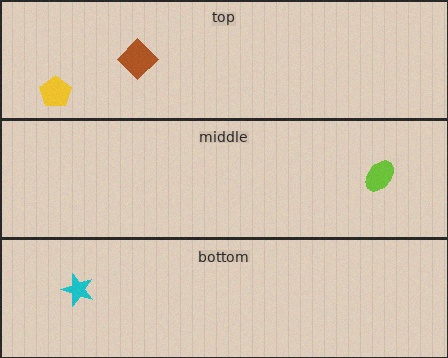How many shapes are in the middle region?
1.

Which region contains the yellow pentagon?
The top region.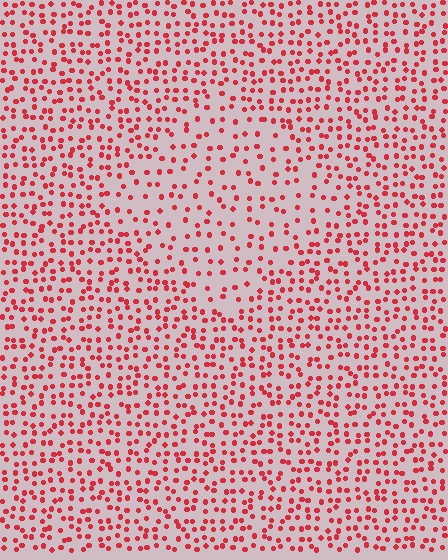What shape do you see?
I see a diamond.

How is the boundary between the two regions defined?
The boundary is defined by a change in element density (approximately 1.8x ratio). All elements are the same color, size, and shape.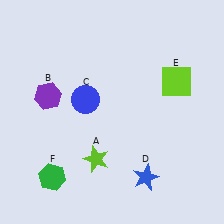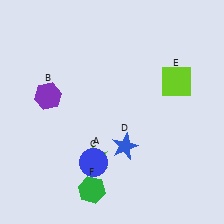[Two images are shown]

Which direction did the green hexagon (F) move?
The green hexagon (F) moved right.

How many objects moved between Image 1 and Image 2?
3 objects moved between the two images.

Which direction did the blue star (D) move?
The blue star (D) moved up.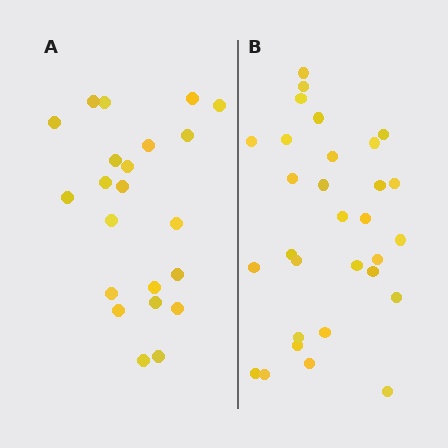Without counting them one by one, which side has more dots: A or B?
Region B (the right region) has more dots.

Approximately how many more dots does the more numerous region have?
Region B has roughly 8 or so more dots than region A.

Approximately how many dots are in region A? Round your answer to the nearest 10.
About 20 dots. (The exact count is 22, which rounds to 20.)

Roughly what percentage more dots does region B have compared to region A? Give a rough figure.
About 35% more.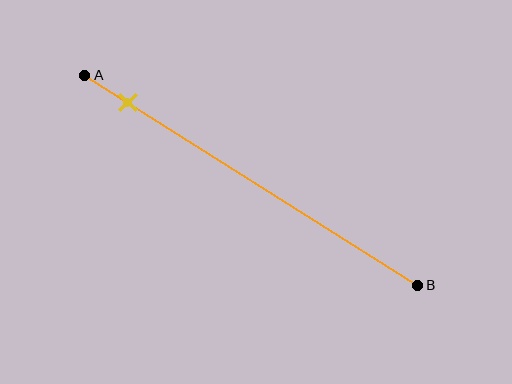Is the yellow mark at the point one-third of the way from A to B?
No, the mark is at about 15% from A, not at the 33% one-third point.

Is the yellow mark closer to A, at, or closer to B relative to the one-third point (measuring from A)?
The yellow mark is closer to point A than the one-third point of segment AB.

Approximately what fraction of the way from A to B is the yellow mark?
The yellow mark is approximately 15% of the way from A to B.